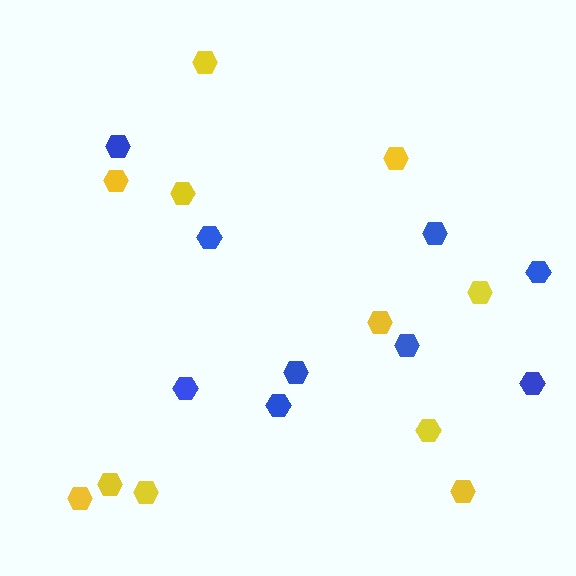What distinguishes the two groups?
There are 2 groups: one group of blue hexagons (9) and one group of yellow hexagons (11).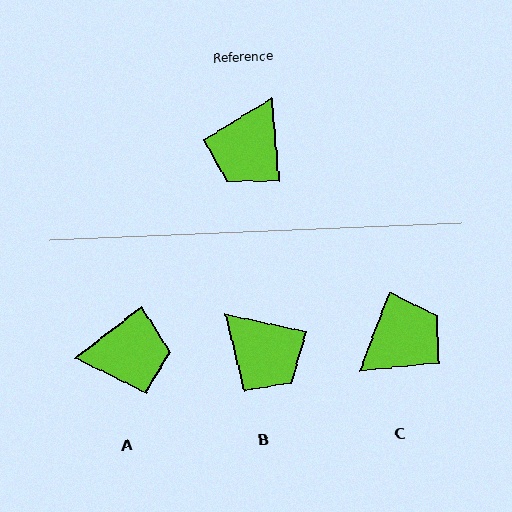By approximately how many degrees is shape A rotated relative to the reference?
Approximately 122 degrees counter-clockwise.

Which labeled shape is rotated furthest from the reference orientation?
C, about 155 degrees away.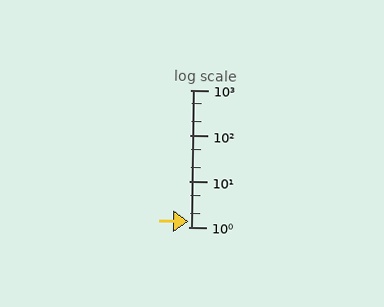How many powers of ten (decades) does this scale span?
The scale spans 3 decades, from 1 to 1000.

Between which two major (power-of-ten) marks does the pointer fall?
The pointer is between 1 and 10.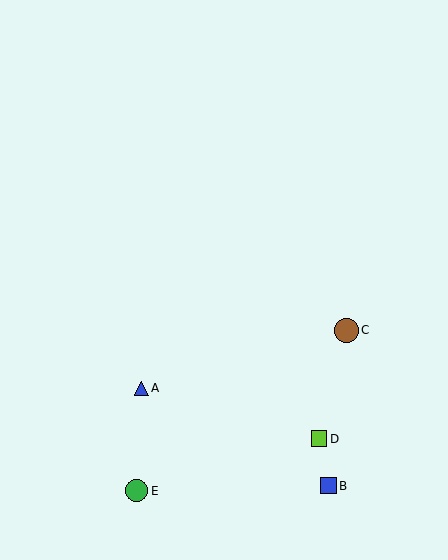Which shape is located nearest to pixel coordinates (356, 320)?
The brown circle (labeled C) at (346, 330) is nearest to that location.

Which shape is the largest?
The brown circle (labeled C) is the largest.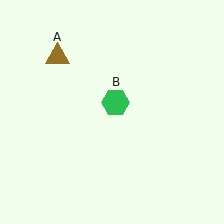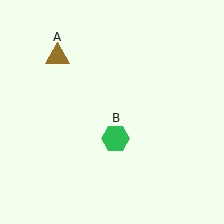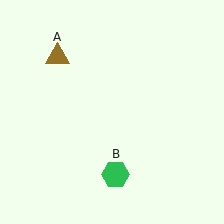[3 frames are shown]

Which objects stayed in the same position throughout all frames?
Brown triangle (object A) remained stationary.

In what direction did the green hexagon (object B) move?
The green hexagon (object B) moved down.